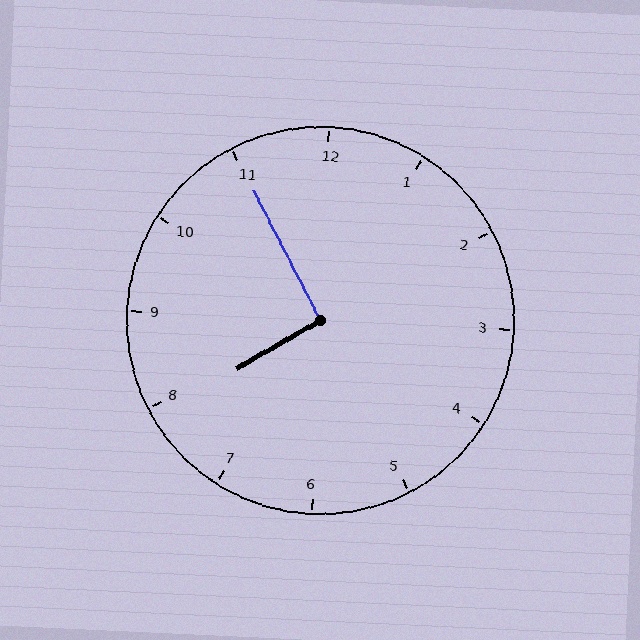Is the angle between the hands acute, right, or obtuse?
It is right.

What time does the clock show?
7:55.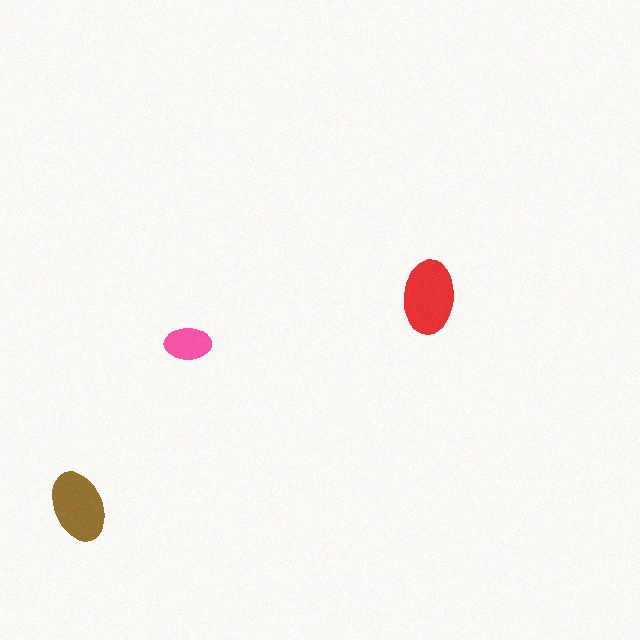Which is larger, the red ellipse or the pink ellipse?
The red one.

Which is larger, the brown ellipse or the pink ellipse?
The brown one.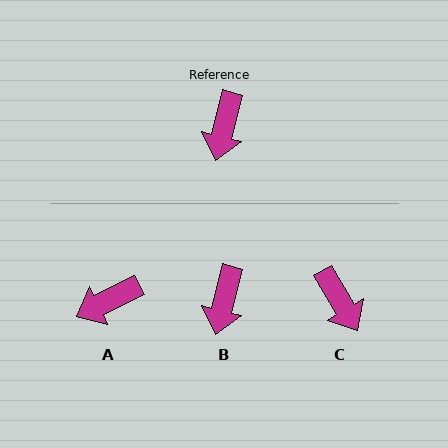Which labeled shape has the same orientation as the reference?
B.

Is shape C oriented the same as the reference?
No, it is off by about 45 degrees.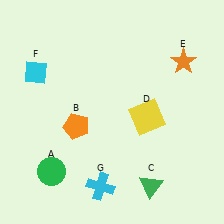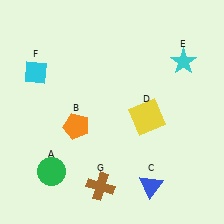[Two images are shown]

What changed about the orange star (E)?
In Image 1, E is orange. In Image 2, it changed to cyan.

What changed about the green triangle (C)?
In Image 1, C is green. In Image 2, it changed to blue.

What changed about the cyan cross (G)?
In Image 1, G is cyan. In Image 2, it changed to brown.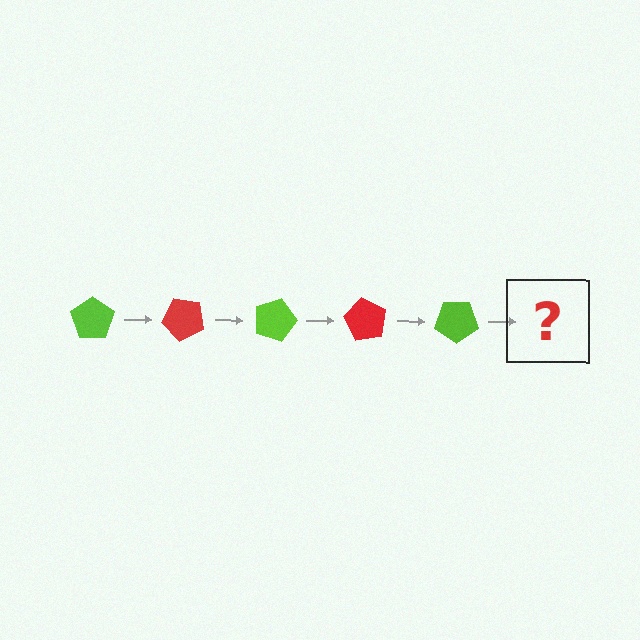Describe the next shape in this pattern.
It should be a red pentagon, rotated 225 degrees from the start.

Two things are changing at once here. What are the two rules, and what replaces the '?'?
The two rules are that it rotates 45 degrees each step and the color cycles through lime and red. The '?' should be a red pentagon, rotated 225 degrees from the start.